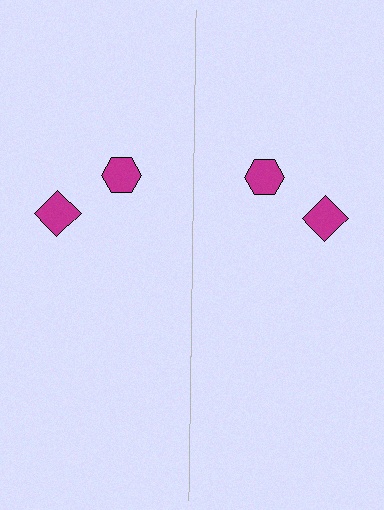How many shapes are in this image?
There are 4 shapes in this image.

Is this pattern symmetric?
Yes, this pattern has bilateral (reflection) symmetry.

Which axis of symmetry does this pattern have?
The pattern has a vertical axis of symmetry running through the center of the image.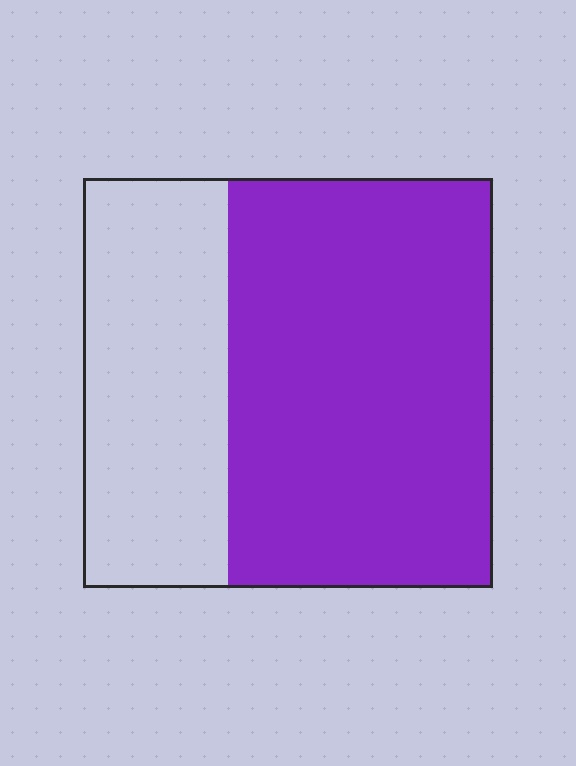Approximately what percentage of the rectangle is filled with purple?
Approximately 65%.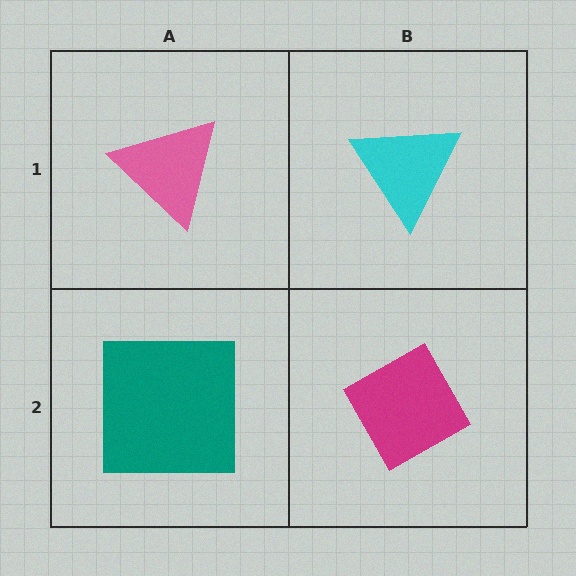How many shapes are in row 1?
2 shapes.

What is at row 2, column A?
A teal square.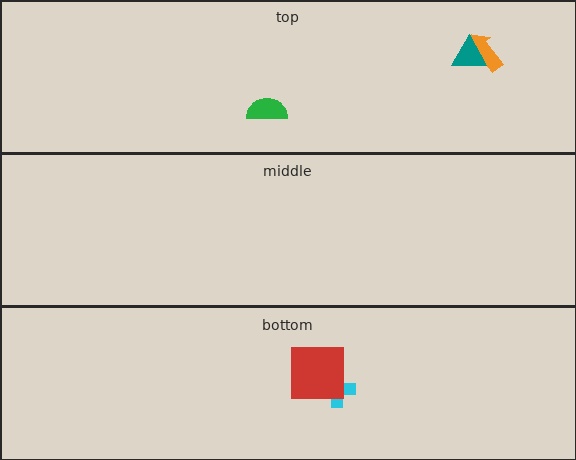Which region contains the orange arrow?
The top region.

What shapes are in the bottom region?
The cyan cross, the red square.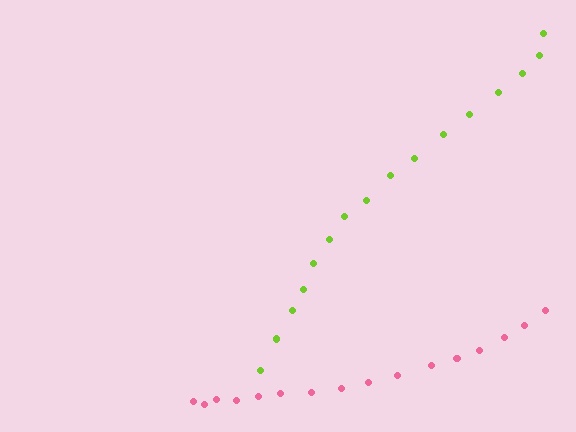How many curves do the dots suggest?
There are 2 distinct paths.